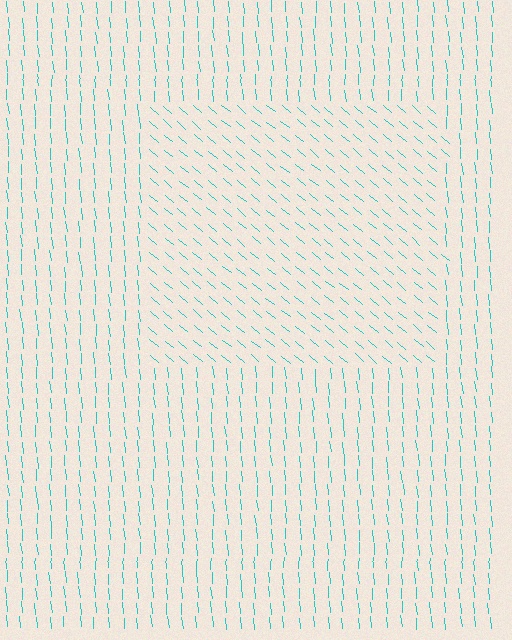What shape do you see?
I see a rectangle.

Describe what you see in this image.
The image is filled with small cyan line segments. A rectangle region in the image has lines oriented differently from the surrounding lines, creating a visible texture boundary.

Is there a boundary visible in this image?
Yes, there is a texture boundary formed by a change in line orientation.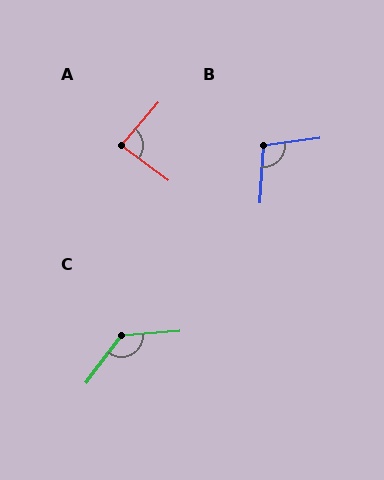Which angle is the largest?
C, at approximately 131 degrees.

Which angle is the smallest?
A, at approximately 86 degrees.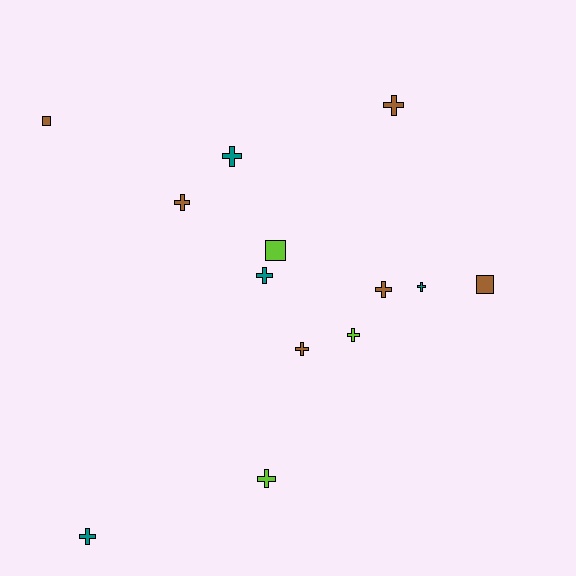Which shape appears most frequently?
Cross, with 10 objects.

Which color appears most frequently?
Brown, with 6 objects.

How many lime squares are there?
There is 1 lime square.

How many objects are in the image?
There are 13 objects.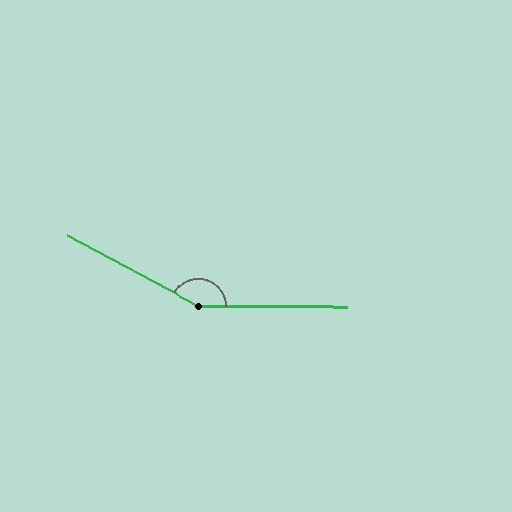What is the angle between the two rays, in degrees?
Approximately 152 degrees.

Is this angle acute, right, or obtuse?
It is obtuse.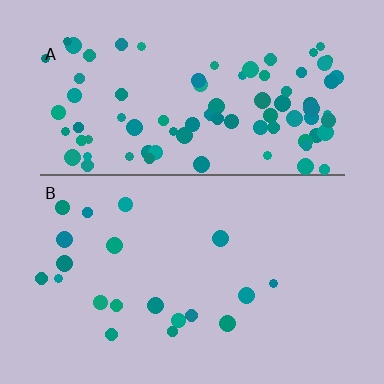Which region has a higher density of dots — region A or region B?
A (the top).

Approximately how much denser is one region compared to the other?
Approximately 4.3× — region A over region B.